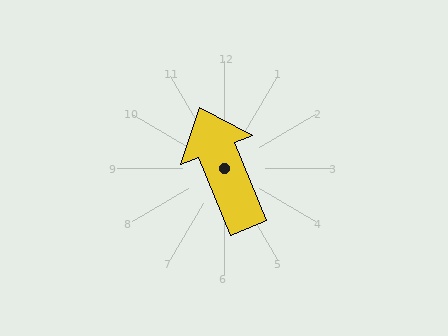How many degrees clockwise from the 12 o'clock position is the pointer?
Approximately 338 degrees.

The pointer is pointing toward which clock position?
Roughly 11 o'clock.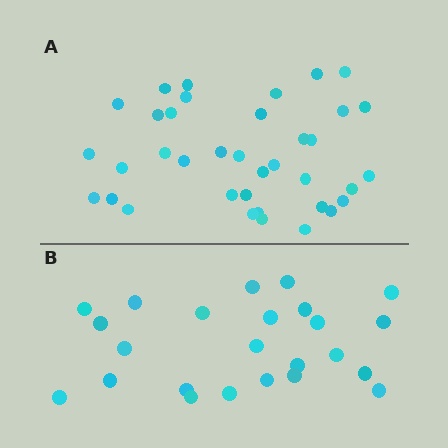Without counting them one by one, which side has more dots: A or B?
Region A (the top region) has more dots.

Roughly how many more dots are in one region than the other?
Region A has approximately 15 more dots than region B.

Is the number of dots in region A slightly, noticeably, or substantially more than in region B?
Region A has substantially more. The ratio is roughly 1.5 to 1.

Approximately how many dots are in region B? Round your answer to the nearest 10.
About 20 dots. (The exact count is 24, which rounds to 20.)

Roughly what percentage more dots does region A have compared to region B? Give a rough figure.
About 55% more.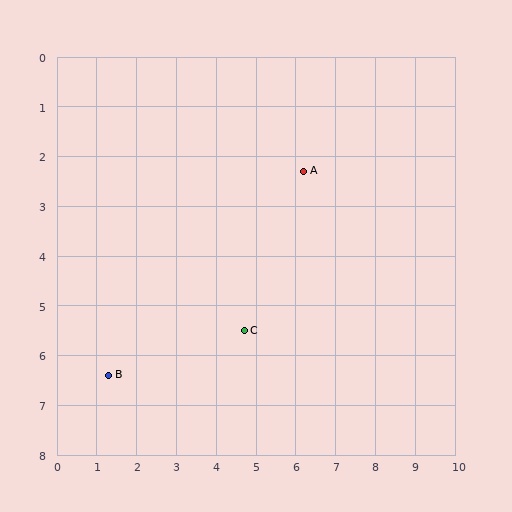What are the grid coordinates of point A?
Point A is at approximately (6.2, 2.3).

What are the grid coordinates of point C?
Point C is at approximately (4.7, 5.5).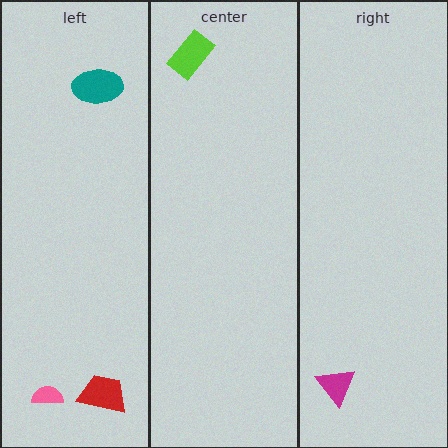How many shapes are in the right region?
1.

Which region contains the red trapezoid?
The left region.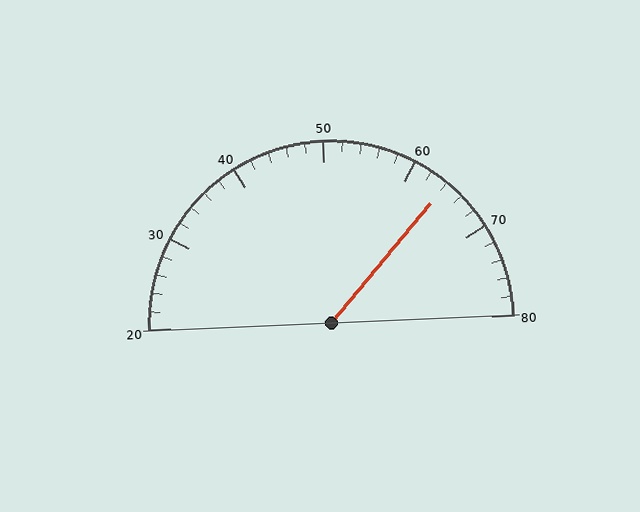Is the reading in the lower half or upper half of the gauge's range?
The reading is in the upper half of the range (20 to 80).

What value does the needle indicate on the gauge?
The needle indicates approximately 64.